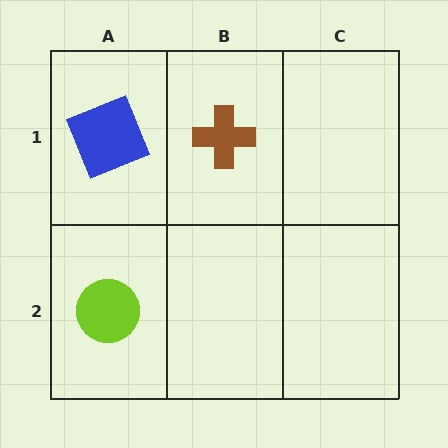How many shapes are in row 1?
2 shapes.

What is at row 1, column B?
A brown cross.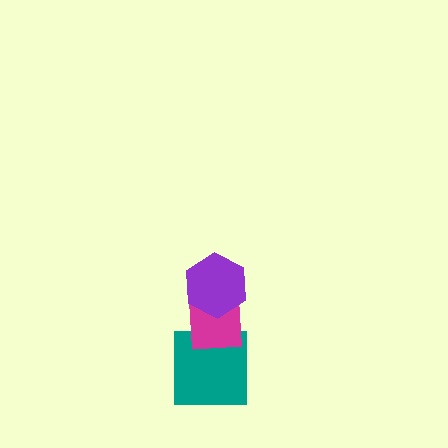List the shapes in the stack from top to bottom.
From top to bottom: the purple hexagon, the magenta square, the teal square.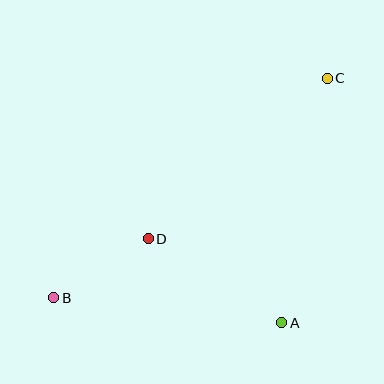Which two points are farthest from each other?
Points B and C are farthest from each other.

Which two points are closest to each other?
Points B and D are closest to each other.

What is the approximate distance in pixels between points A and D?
The distance between A and D is approximately 158 pixels.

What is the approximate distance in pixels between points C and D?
The distance between C and D is approximately 240 pixels.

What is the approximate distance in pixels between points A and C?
The distance between A and C is approximately 249 pixels.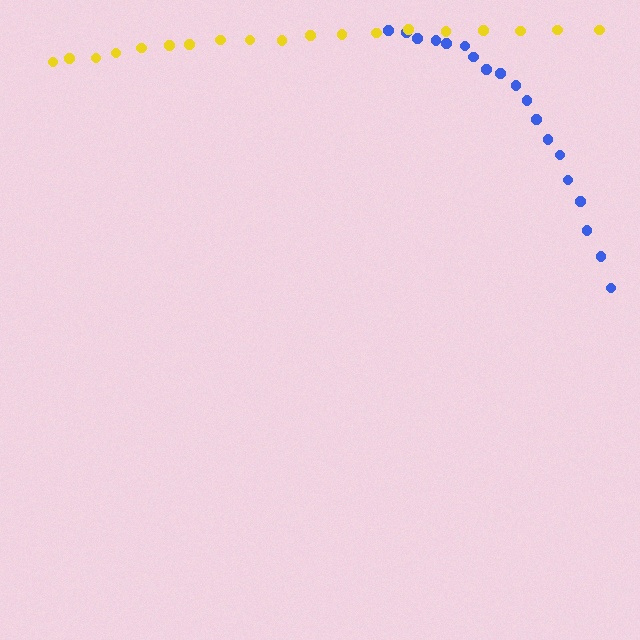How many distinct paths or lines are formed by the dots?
There are 2 distinct paths.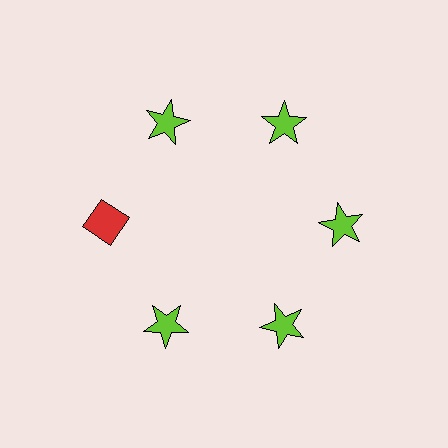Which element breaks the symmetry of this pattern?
The red diamond at roughly the 9 o'clock position breaks the symmetry. All other shapes are lime stars.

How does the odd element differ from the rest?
It differs in both color (red instead of lime) and shape (diamond instead of star).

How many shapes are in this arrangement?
There are 6 shapes arranged in a ring pattern.